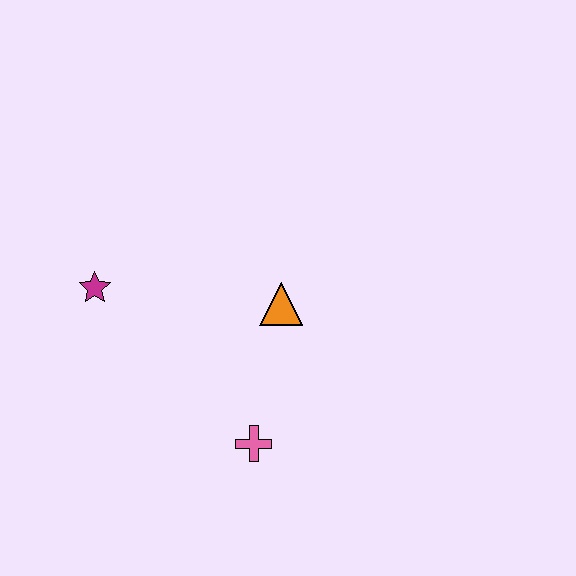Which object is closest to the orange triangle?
The pink cross is closest to the orange triangle.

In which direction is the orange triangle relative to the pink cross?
The orange triangle is above the pink cross.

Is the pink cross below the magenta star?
Yes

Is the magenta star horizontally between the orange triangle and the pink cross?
No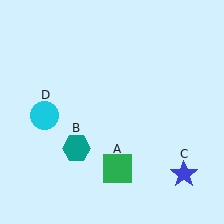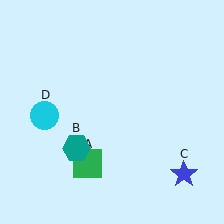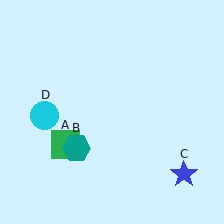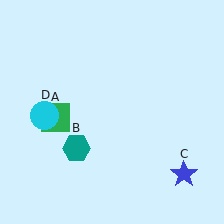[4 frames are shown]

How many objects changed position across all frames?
1 object changed position: green square (object A).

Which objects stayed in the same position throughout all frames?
Teal hexagon (object B) and blue star (object C) and cyan circle (object D) remained stationary.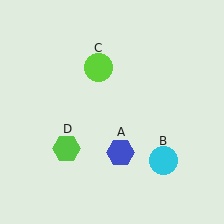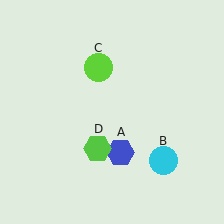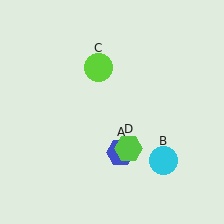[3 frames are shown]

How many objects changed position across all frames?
1 object changed position: lime hexagon (object D).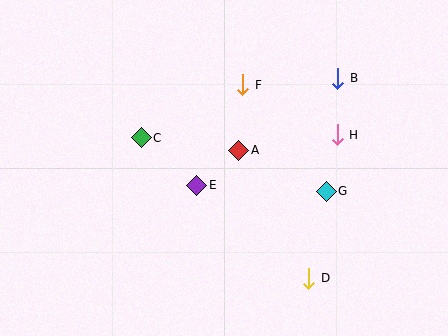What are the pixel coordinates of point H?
Point H is at (337, 135).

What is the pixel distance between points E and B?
The distance between E and B is 177 pixels.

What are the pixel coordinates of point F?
Point F is at (243, 85).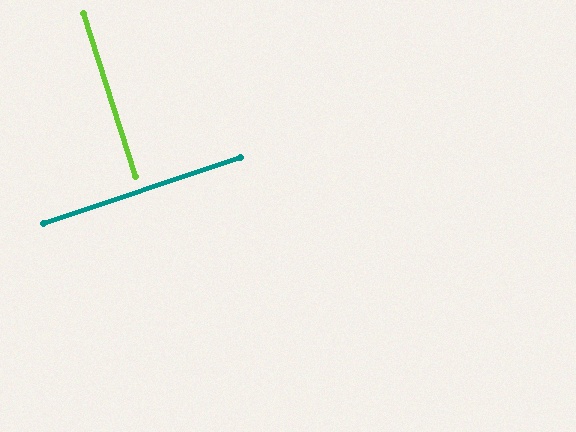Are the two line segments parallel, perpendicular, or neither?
Perpendicular — they meet at approximately 90°.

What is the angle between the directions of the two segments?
Approximately 90 degrees.